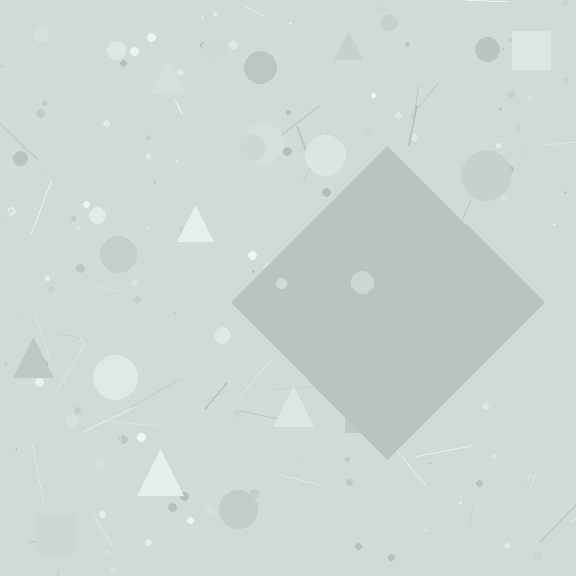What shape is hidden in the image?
A diamond is hidden in the image.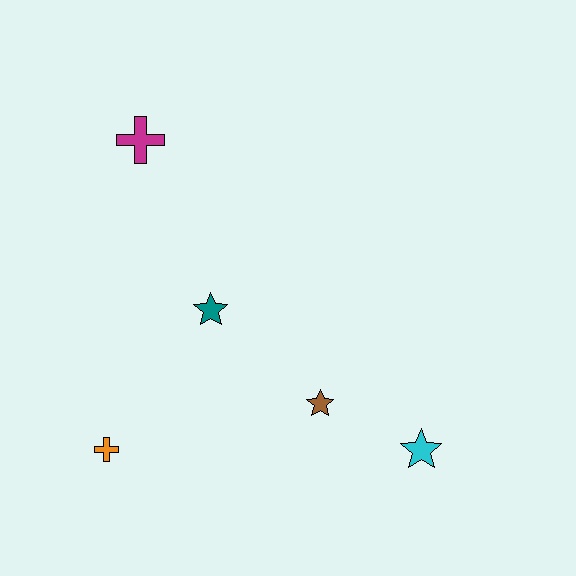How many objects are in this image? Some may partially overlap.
There are 5 objects.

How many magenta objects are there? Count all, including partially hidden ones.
There is 1 magenta object.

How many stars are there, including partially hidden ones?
There are 3 stars.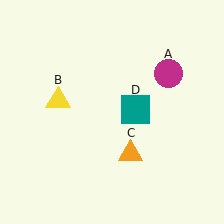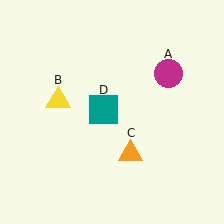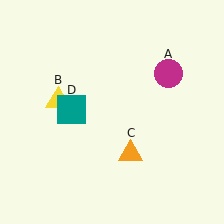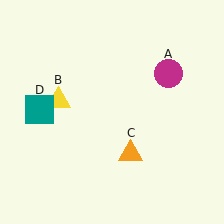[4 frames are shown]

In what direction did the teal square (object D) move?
The teal square (object D) moved left.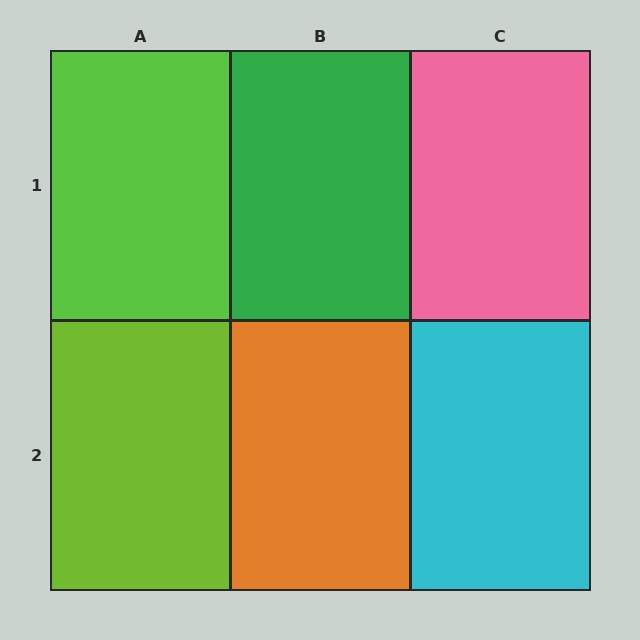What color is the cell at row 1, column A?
Lime.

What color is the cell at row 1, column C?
Pink.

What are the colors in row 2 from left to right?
Lime, orange, cyan.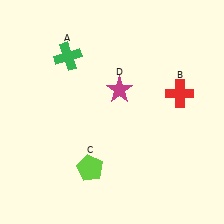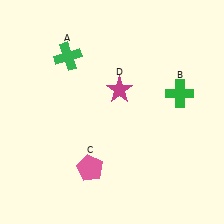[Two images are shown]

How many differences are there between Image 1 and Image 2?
There are 2 differences between the two images.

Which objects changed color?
B changed from red to green. C changed from lime to pink.